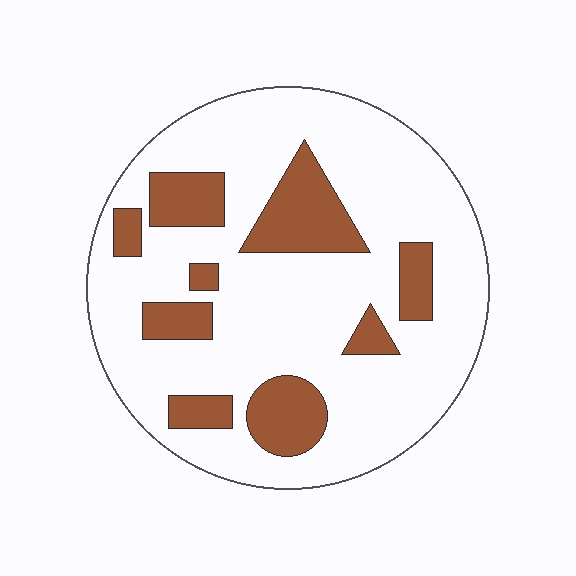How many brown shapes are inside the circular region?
9.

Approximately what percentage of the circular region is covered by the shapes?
Approximately 20%.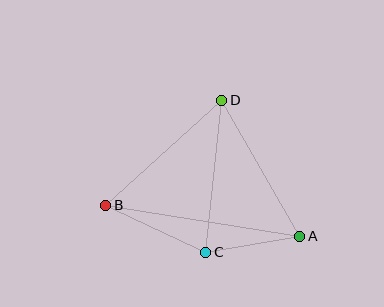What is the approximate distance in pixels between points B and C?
The distance between B and C is approximately 110 pixels.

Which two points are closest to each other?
Points A and C are closest to each other.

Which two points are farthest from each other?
Points A and B are farthest from each other.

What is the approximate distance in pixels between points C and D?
The distance between C and D is approximately 153 pixels.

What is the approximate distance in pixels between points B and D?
The distance between B and D is approximately 157 pixels.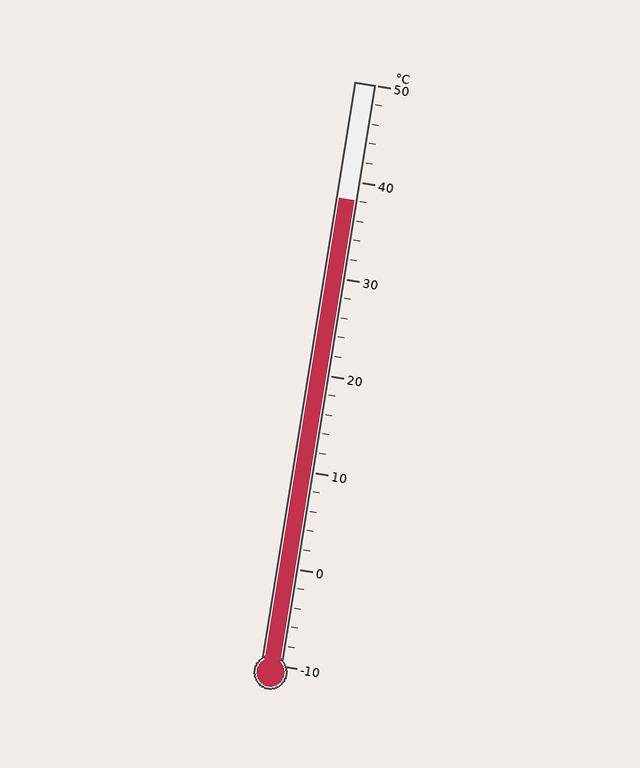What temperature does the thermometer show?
The thermometer shows approximately 38°C.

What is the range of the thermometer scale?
The thermometer scale ranges from -10°C to 50°C.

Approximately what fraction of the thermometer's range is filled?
The thermometer is filled to approximately 80% of its range.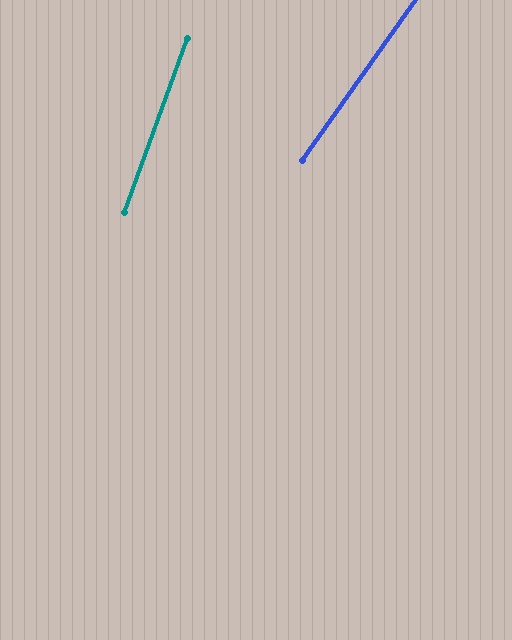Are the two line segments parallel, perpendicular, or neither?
Neither parallel nor perpendicular — they differ by about 15°.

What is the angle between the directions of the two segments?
Approximately 15 degrees.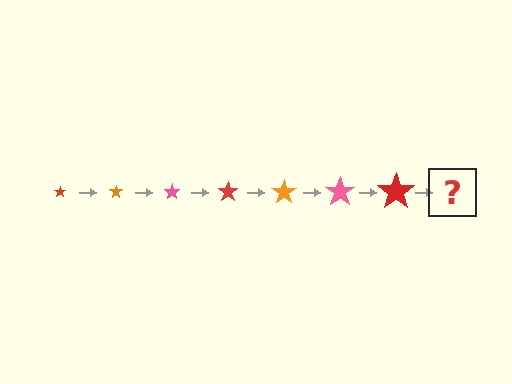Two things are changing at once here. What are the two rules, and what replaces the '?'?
The two rules are that the star grows larger each step and the color cycles through red, orange, and pink. The '?' should be an orange star, larger than the previous one.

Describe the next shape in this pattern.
It should be an orange star, larger than the previous one.